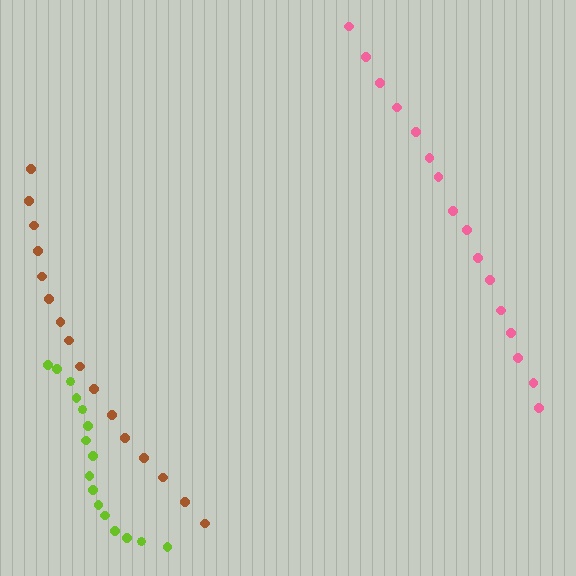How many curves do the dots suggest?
There are 3 distinct paths.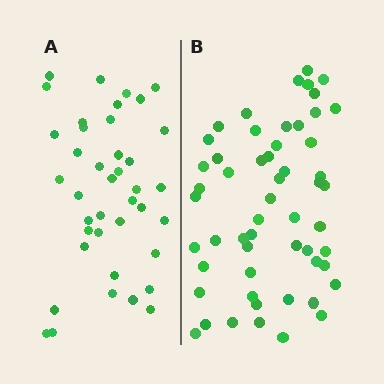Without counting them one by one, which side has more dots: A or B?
Region B (the right region) has more dots.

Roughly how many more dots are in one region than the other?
Region B has approximately 15 more dots than region A.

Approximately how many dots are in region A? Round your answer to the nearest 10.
About 40 dots.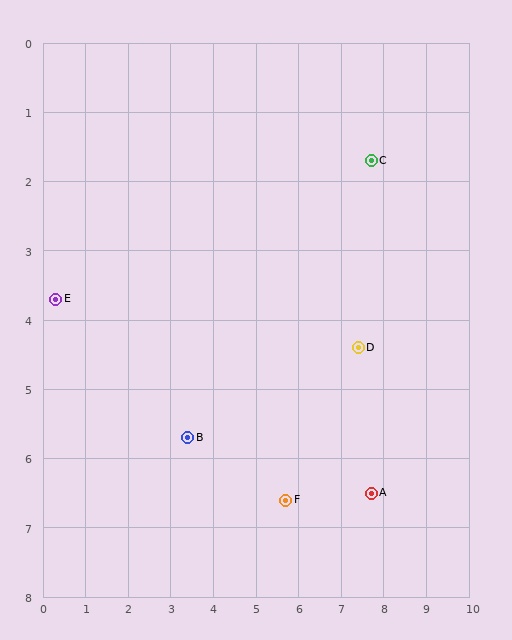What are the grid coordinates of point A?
Point A is at approximately (7.7, 6.5).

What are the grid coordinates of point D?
Point D is at approximately (7.4, 4.4).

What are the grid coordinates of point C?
Point C is at approximately (7.7, 1.7).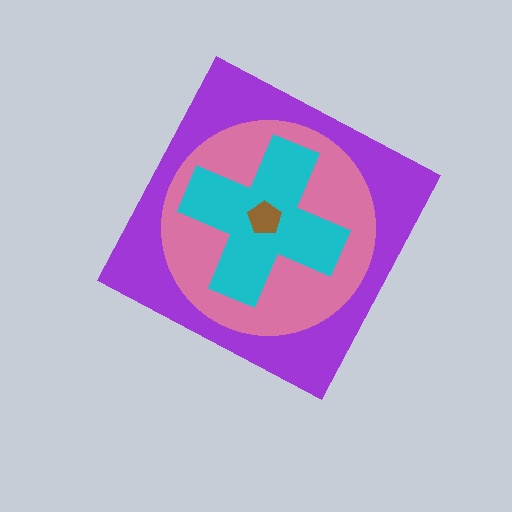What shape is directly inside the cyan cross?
The brown pentagon.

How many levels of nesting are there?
4.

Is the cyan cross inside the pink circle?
Yes.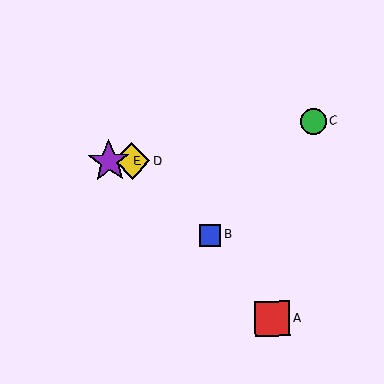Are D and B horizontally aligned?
No, D is at y≈161 and B is at y≈235.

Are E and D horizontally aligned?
Yes, both are at y≈161.